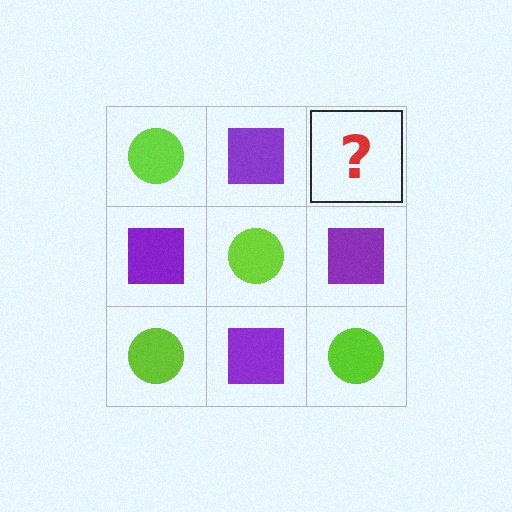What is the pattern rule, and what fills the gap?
The rule is that it alternates lime circle and purple square in a checkerboard pattern. The gap should be filled with a lime circle.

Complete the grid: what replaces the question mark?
The question mark should be replaced with a lime circle.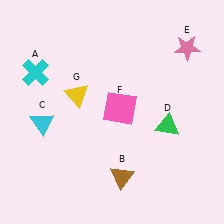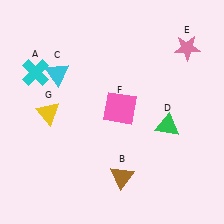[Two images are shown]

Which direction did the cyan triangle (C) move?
The cyan triangle (C) moved up.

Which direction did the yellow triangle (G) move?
The yellow triangle (G) moved left.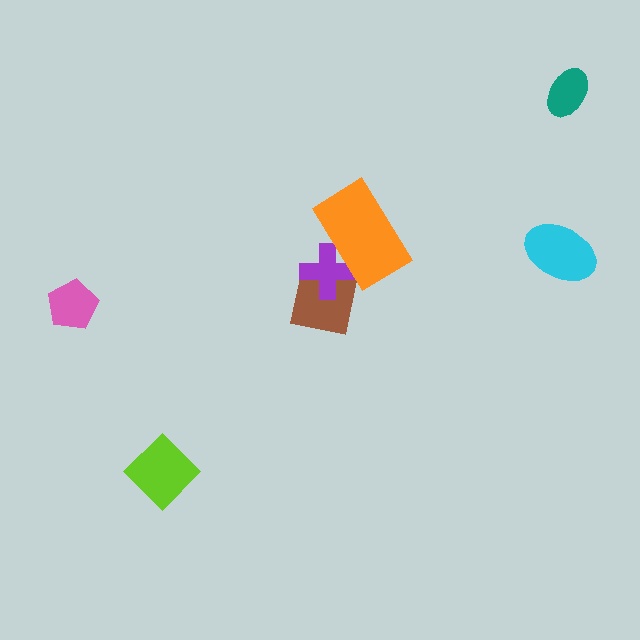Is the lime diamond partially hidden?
No, no other shape covers it.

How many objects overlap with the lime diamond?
0 objects overlap with the lime diamond.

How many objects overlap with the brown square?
1 object overlaps with the brown square.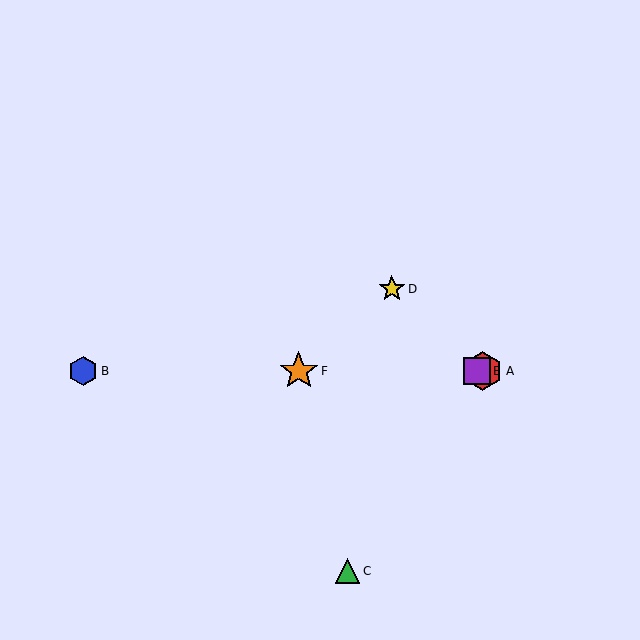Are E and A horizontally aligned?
Yes, both are at y≈371.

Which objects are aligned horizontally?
Objects A, B, E, F are aligned horizontally.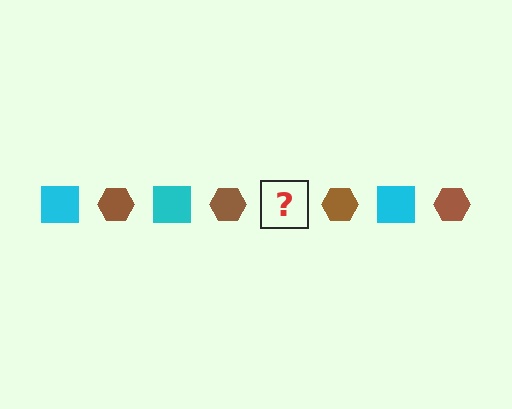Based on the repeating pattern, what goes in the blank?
The blank should be a cyan square.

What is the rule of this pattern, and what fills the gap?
The rule is that the pattern alternates between cyan square and brown hexagon. The gap should be filled with a cyan square.